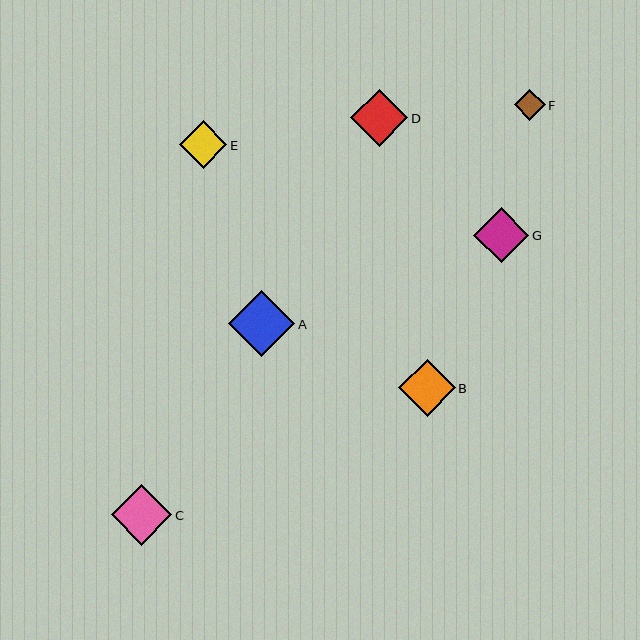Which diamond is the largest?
Diamond A is the largest with a size of approximately 66 pixels.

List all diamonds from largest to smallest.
From largest to smallest: A, C, D, B, G, E, F.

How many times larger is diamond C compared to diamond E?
Diamond C is approximately 1.3 times the size of diamond E.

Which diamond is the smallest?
Diamond F is the smallest with a size of approximately 31 pixels.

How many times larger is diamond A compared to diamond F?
Diamond A is approximately 2.1 times the size of diamond F.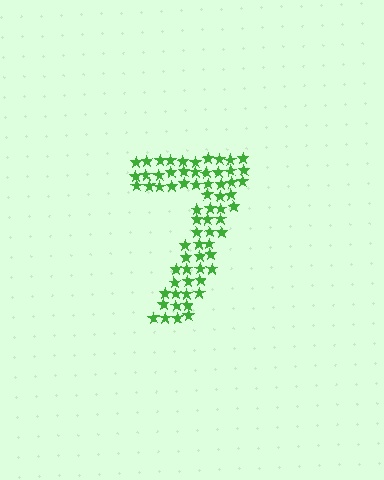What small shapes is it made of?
It is made of small stars.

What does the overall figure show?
The overall figure shows the digit 7.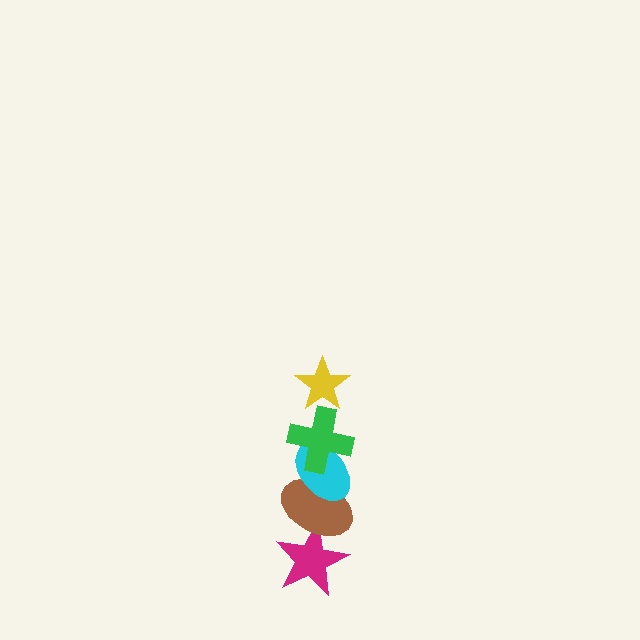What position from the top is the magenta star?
The magenta star is 5th from the top.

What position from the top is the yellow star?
The yellow star is 1st from the top.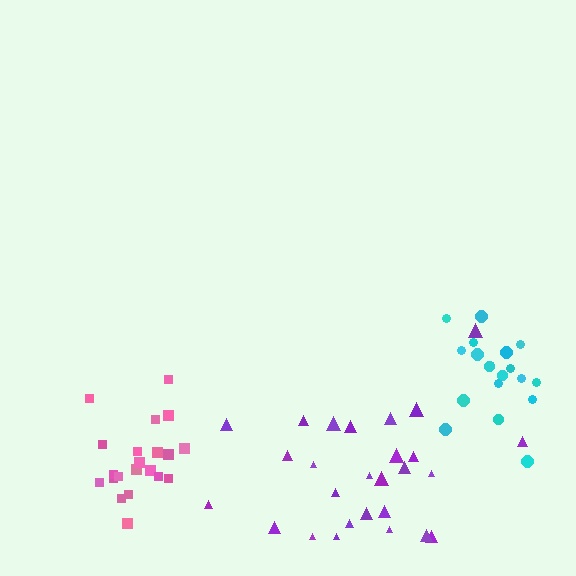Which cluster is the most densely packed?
Pink.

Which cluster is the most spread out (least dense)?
Purple.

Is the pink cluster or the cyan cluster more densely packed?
Pink.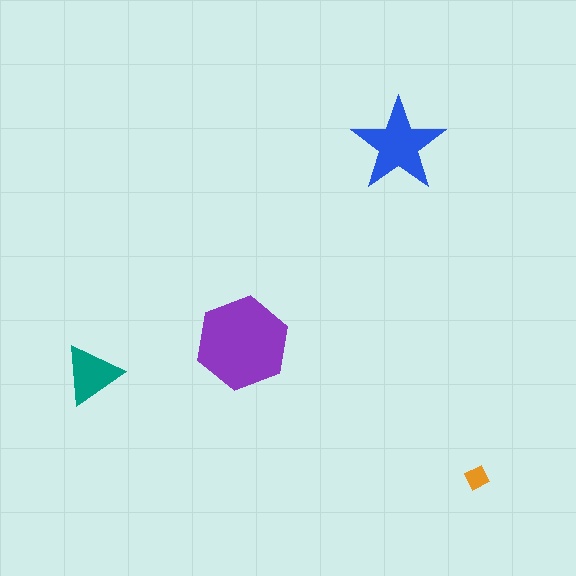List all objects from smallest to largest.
The orange diamond, the teal triangle, the blue star, the purple hexagon.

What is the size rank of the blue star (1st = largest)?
2nd.